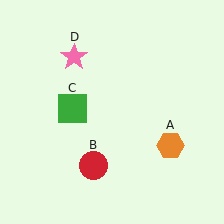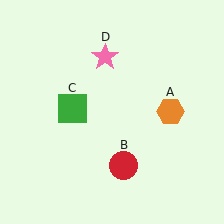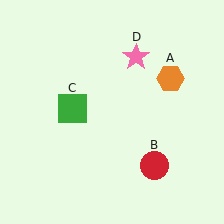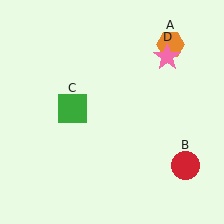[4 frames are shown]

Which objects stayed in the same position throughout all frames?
Green square (object C) remained stationary.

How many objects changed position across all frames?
3 objects changed position: orange hexagon (object A), red circle (object B), pink star (object D).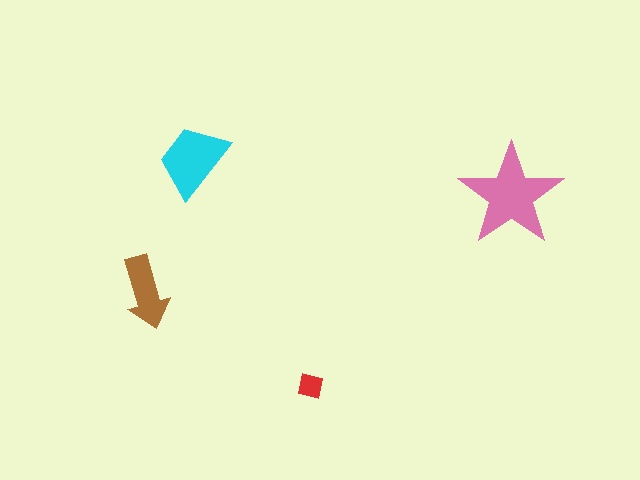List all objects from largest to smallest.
The pink star, the cyan trapezoid, the brown arrow, the red square.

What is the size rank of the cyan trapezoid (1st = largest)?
2nd.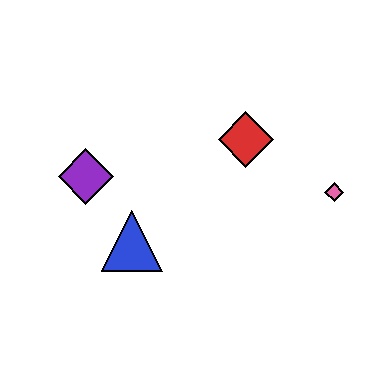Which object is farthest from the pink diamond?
The purple diamond is farthest from the pink diamond.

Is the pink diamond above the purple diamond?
No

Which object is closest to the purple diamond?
The blue triangle is closest to the purple diamond.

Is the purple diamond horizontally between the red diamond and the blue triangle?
No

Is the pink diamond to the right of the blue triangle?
Yes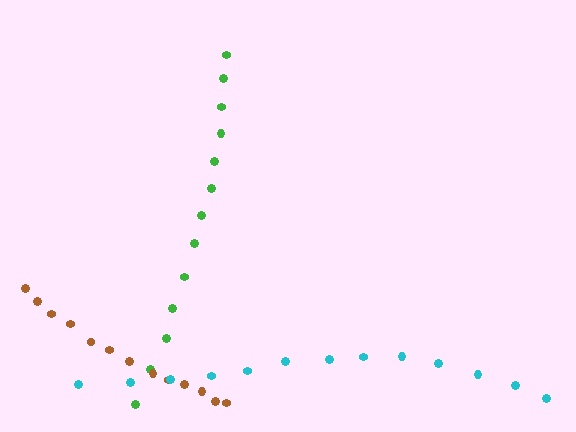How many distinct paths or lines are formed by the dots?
There are 3 distinct paths.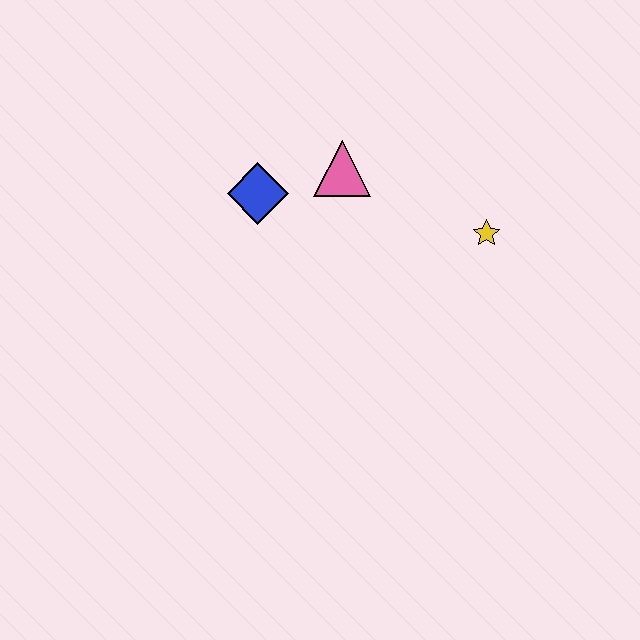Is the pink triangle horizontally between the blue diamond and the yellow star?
Yes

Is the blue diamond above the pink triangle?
No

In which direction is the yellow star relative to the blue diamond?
The yellow star is to the right of the blue diamond.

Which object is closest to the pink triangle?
The blue diamond is closest to the pink triangle.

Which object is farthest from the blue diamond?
The yellow star is farthest from the blue diamond.